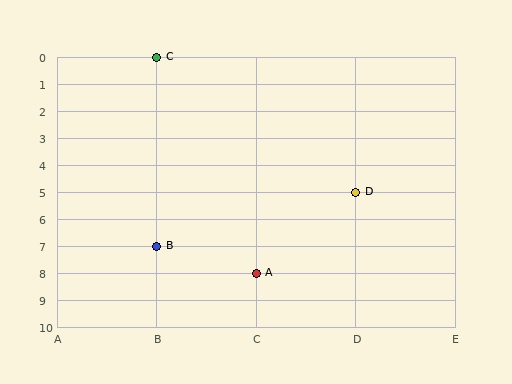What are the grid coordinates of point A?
Point A is at grid coordinates (C, 8).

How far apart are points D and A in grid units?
Points D and A are 1 column and 3 rows apart (about 3.2 grid units diagonally).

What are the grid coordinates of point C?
Point C is at grid coordinates (B, 0).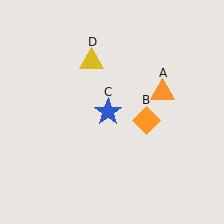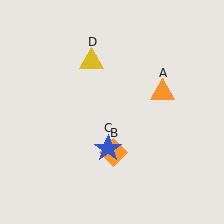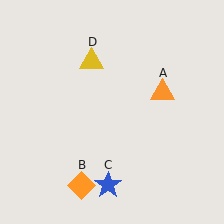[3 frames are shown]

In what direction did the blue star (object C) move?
The blue star (object C) moved down.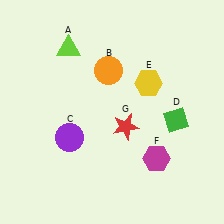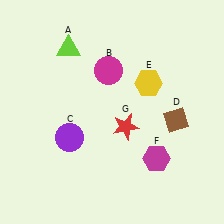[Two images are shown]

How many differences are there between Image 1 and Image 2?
There are 2 differences between the two images.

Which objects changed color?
B changed from orange to magenta. D changed from green to brown.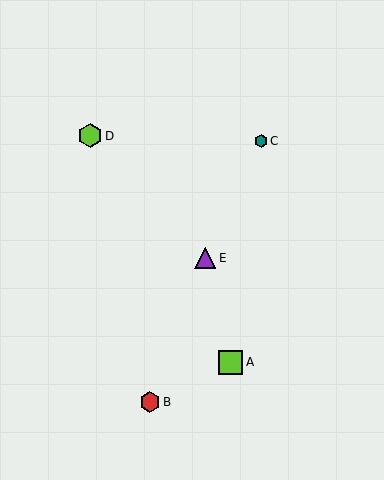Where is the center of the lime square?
The center of the lime square is at (231, 362).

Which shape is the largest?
The lime square (labeled A) is the largest.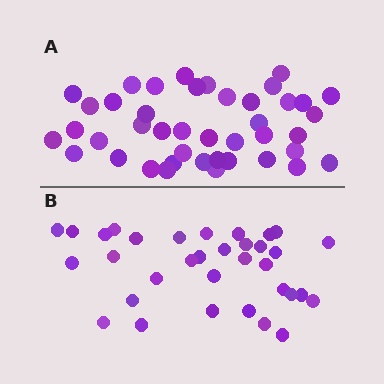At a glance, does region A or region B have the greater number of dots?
Region A (the top region) has more dots.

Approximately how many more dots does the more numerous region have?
Region A has roughly 8 or so more dots than region B.